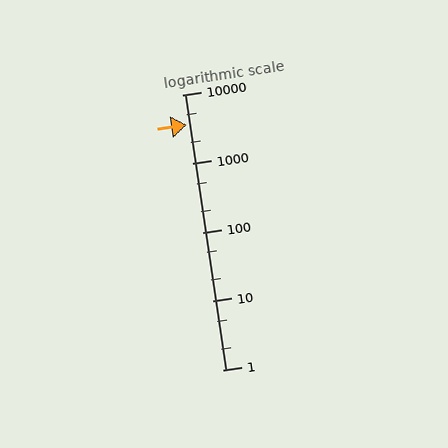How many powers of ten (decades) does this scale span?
The scale spans 4 decades, from 1 to 10000.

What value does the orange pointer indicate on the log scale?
The pointer indicates approximately 3700.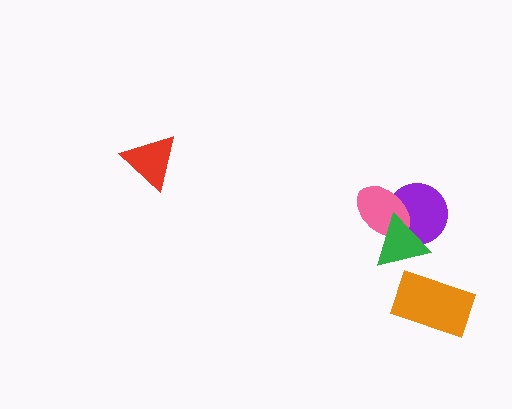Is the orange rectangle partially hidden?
No, no other shape covers it.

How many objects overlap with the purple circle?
2 objects overlap with the purple circle.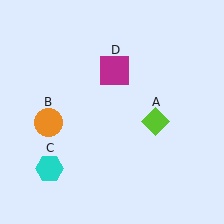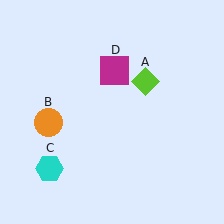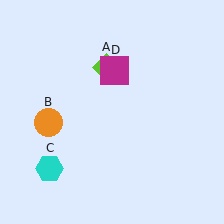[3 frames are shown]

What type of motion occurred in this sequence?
The lime diamond (object A) rotated counterclockwise around the center of the scene.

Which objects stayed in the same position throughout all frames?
Orange circle (object B) and cyan hexagon (object C) and magenta square (object D) remained stationary.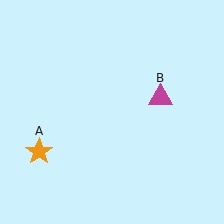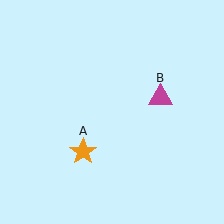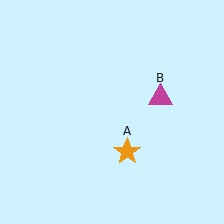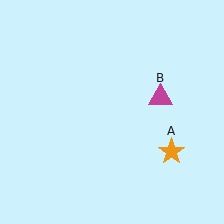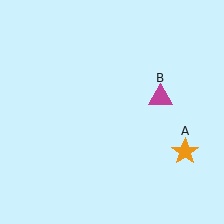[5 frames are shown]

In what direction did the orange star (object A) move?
The orange star (object A) moved right.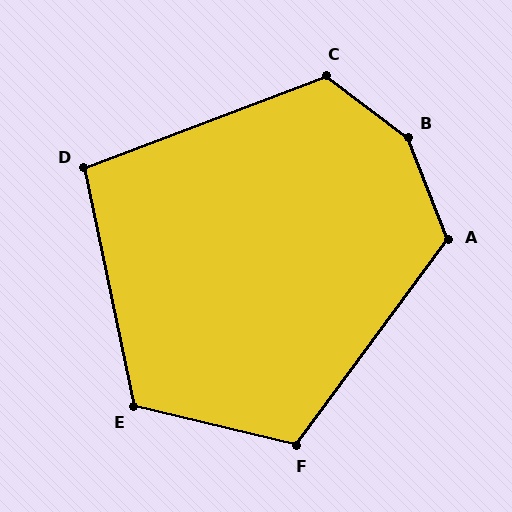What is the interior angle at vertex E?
Approximately 115 degrees (obtuse).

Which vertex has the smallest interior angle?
D, at approximately 99 degrees.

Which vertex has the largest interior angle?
B, at approximately 148 degrees.